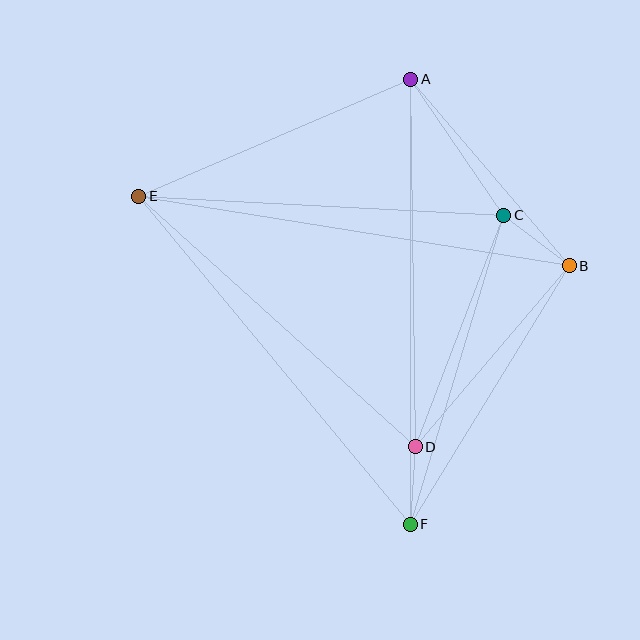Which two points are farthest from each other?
Points A and F are farthest from each other.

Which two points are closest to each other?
Points D and F are closest to each other.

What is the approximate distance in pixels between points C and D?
The distance between C and D is approximately 248 pixels.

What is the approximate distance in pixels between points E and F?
The distance between E and F is approximately 426 pixels.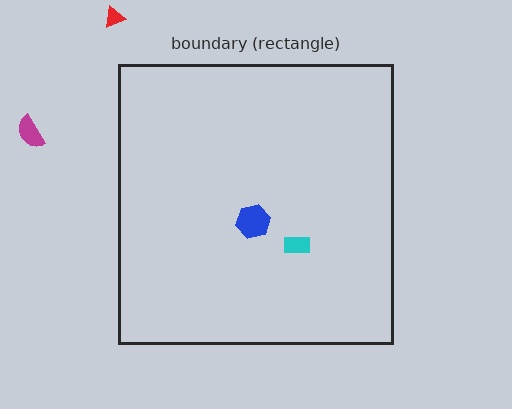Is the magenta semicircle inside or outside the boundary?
Outside.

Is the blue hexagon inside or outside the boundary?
Inside.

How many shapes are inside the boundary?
2 inside, 2 outside.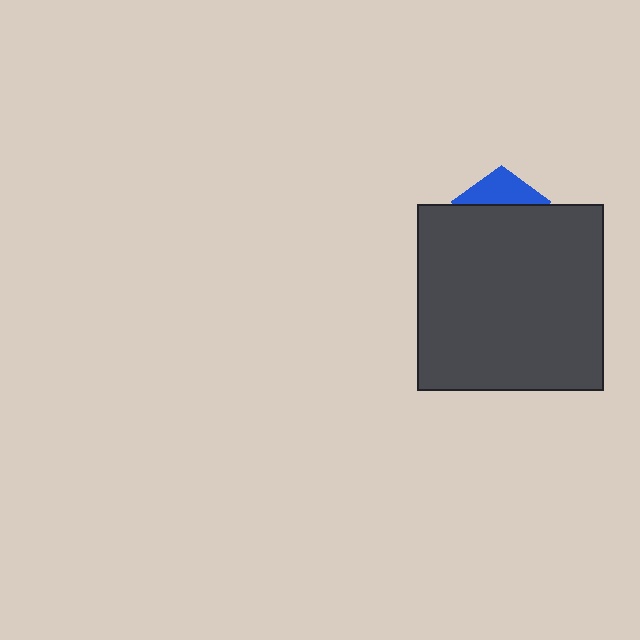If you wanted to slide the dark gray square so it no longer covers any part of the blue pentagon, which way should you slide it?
Slide it down — that is the most direct way to separate the two shapes.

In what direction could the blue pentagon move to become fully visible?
The blue pentagon could move up. That would shift it out from behind the dark gray square entirely.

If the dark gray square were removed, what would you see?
You would see the complete blue pentagon.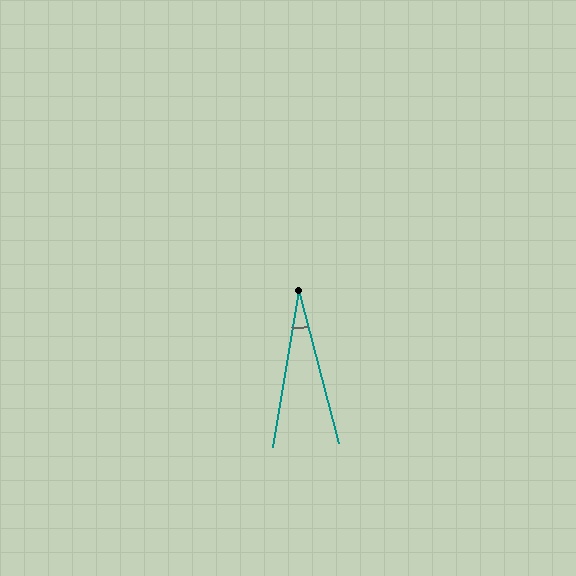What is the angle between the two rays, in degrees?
Approximately 24 degrees.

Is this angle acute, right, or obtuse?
It is acute.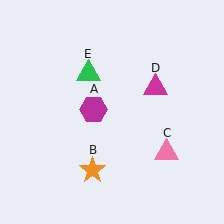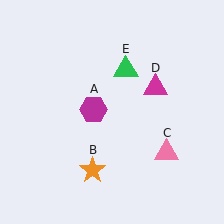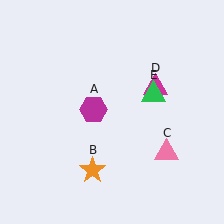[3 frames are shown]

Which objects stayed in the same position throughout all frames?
Magenta hexagon (object A) and orange star (object B) and pink triangle (object C) and magenta triangle (object D) remained stationary.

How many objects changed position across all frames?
1 object changed position: green triangle (object E).